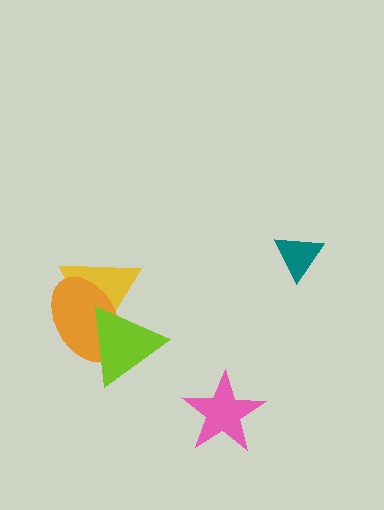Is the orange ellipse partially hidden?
Yes, it is partially covered by another shape.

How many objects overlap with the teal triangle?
0 objects overlap with the teal triangle.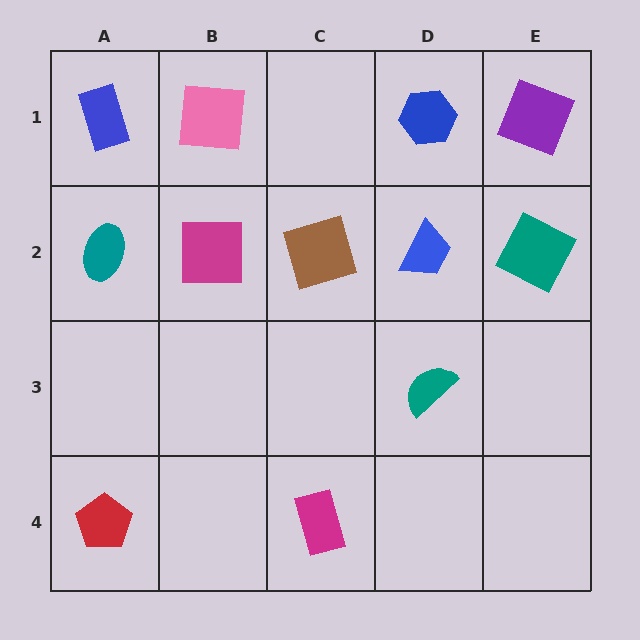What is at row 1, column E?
A purple square.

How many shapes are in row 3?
1 shape.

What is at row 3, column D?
A teal semicircle.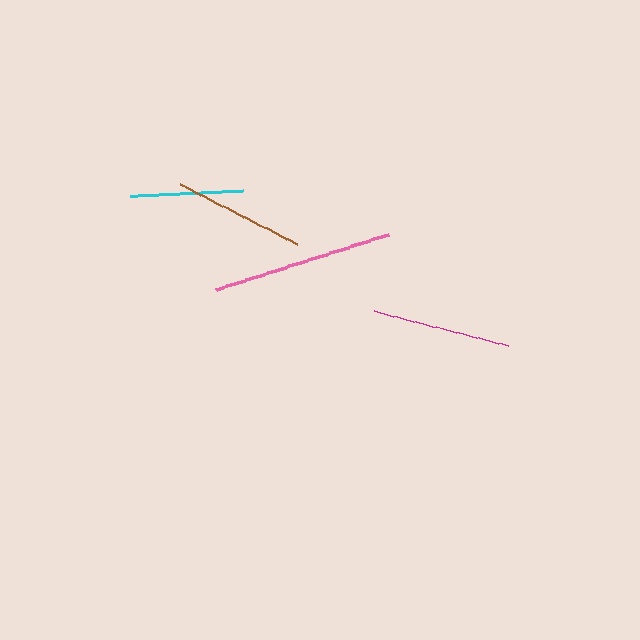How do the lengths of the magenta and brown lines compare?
The magenta and brown lines are approximately the same length.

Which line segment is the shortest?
The cyan line is the shortest at approximately 113 pixels.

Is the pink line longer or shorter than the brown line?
The pink line is longer than the brown line.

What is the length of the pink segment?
The pink segment is approximately 181 pixels long.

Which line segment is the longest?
The pink line is the longest at approximately 181 pixels.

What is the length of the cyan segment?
The cyan segment is approximately 113 pixels long.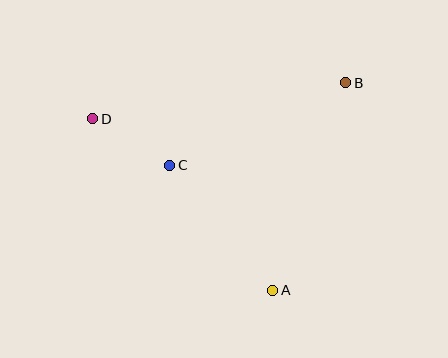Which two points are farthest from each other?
Points B and D are farthest from each other.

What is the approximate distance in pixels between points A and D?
The distance between A and D is approximately 249 pixels.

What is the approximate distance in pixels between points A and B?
The distance between A and B is approximately 220 pixels.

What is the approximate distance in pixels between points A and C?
The distance between A and C is approximately 162 pixels.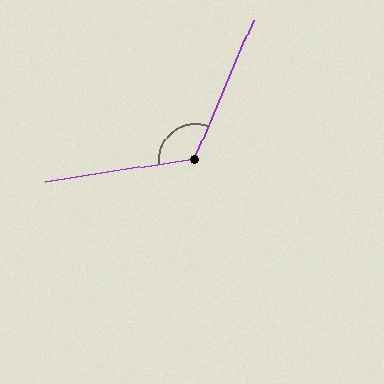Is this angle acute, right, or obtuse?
It is obtuse.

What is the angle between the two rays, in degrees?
Approximately 121 degrees.